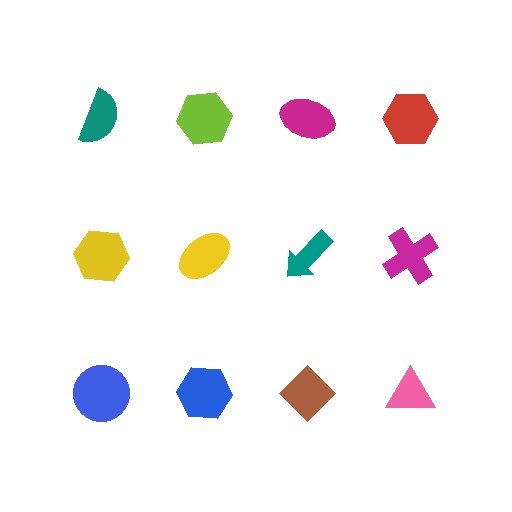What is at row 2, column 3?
A teal arrow.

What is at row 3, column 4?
A pink triangle.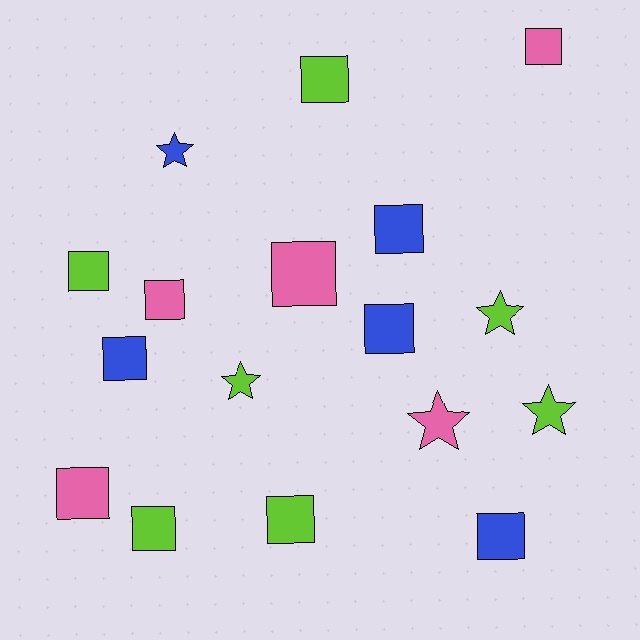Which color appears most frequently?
Lime, with 7 objects.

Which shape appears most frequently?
Square, with 12 objects.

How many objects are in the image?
There are 17 objects.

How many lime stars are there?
There are 3 lime stars.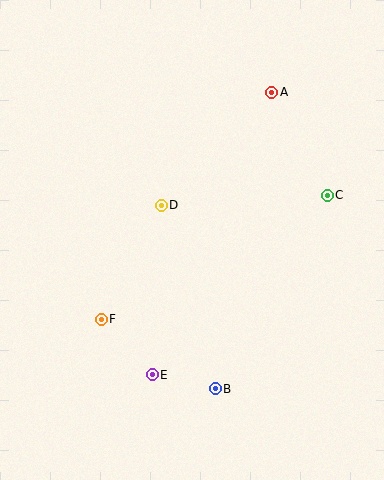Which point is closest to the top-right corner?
Point A is closest to the top-right corner.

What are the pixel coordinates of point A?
Point A is at (272, 92).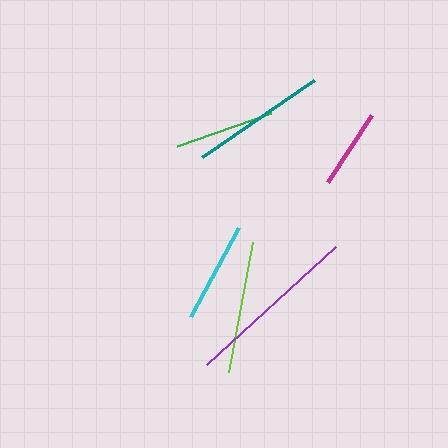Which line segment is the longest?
The purple line is the longest at approximately 175 pixels.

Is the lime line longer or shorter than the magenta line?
The lime line is longer than the magenta line.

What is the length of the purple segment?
The purple segment is approximately 175 pixels long.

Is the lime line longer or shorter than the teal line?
The teal line is longer than the lime line.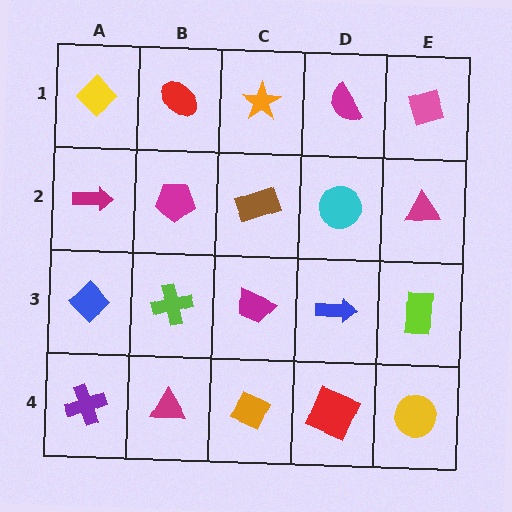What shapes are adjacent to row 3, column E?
A magenta triangle (row 2, column E), a yellow circle (row 4, column E), a blue arrow (row 3, column D).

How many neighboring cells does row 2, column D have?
4.